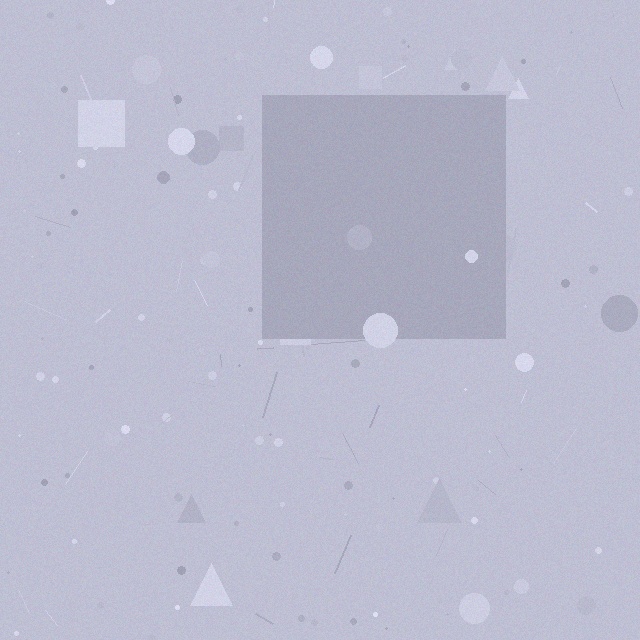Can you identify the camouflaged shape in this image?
The camouflaged shape is a square.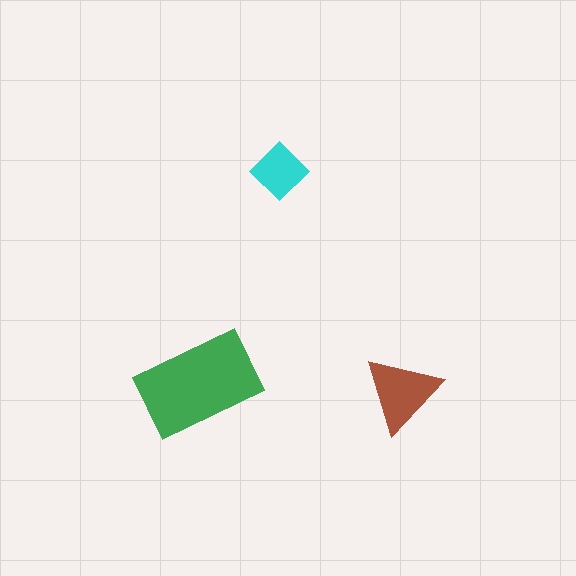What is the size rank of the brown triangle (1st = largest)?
2nd.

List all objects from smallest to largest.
The cyan diamond, the brown triangle, the green rectangle.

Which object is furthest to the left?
The green rectangle is leftmost.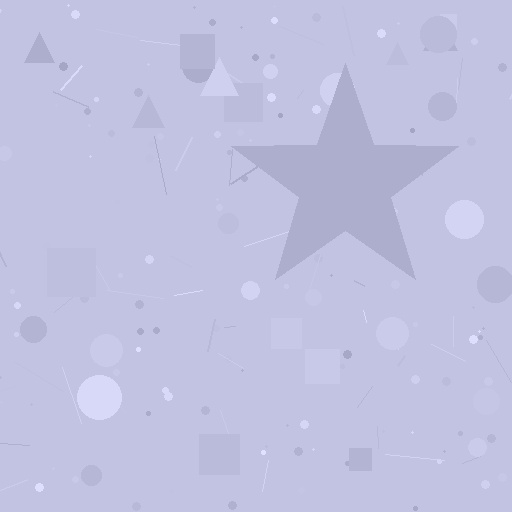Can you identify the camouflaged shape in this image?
The camouflaged shape is a star.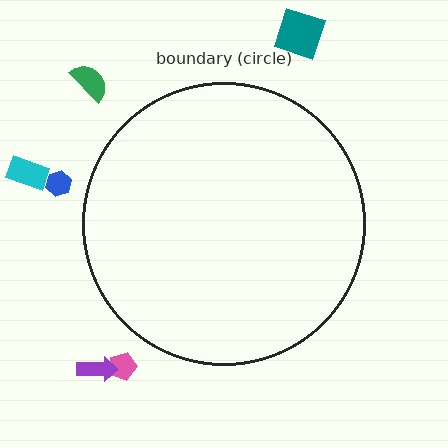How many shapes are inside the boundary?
0 inside, 6 outside.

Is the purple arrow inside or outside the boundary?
Outside.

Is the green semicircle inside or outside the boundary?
Outside.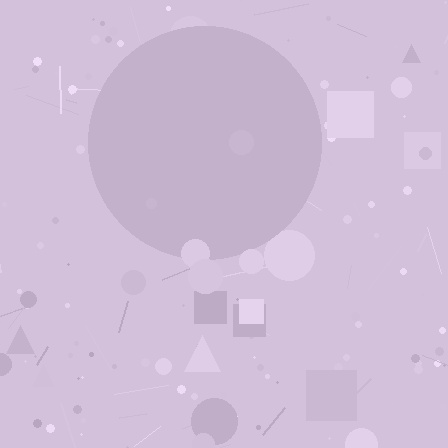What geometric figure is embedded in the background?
A circle is embedded in the background.